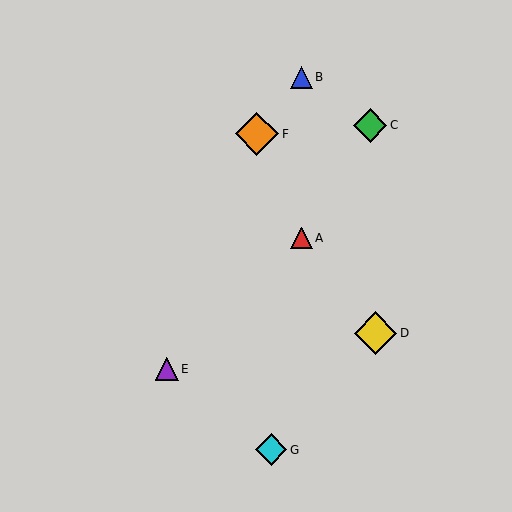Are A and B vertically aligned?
Yes, both are at x≈301.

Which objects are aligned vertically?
Objects A, B are aligned vertically.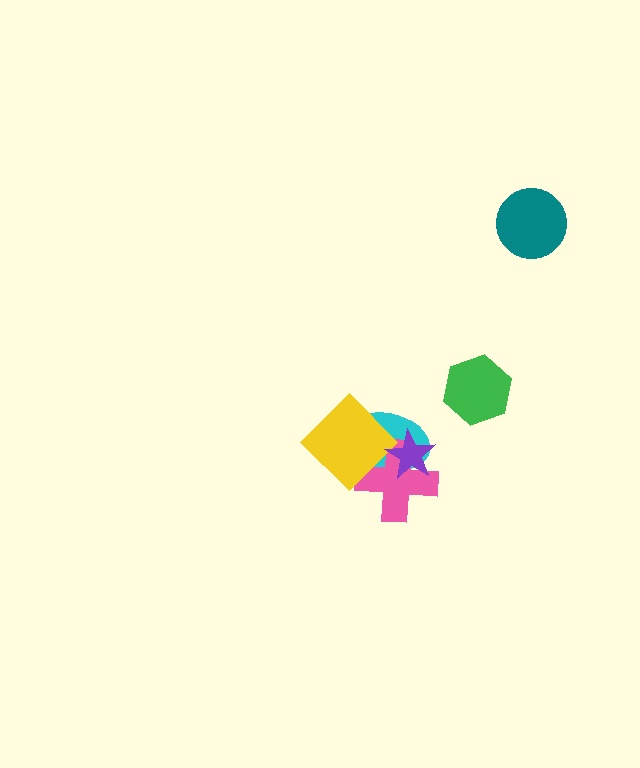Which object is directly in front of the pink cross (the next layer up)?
The yellow diamond is directly in front of the pink cross.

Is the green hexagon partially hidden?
No, no other shape covers it.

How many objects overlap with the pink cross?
3 objects overlap with the pink cross.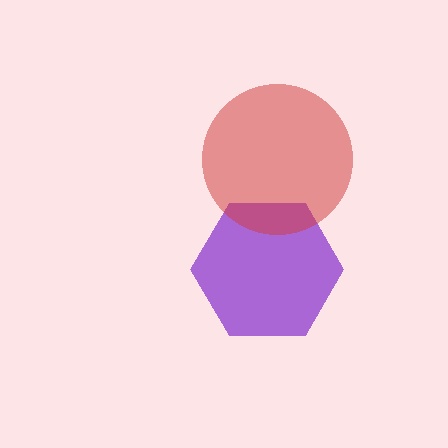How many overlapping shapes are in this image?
There are 2 overlapping shapes in the image.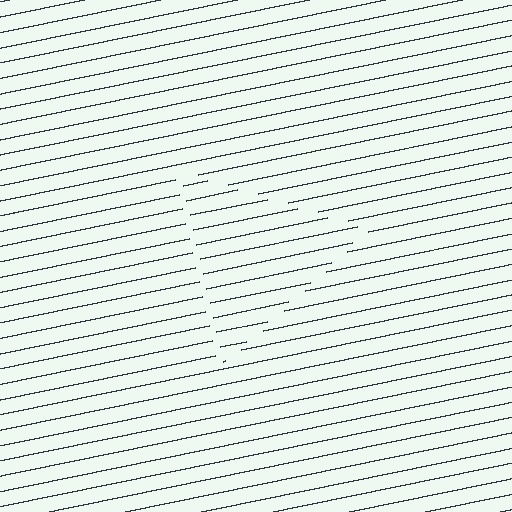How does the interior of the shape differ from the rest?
The interior of the shape contains the same grating, shifted by half a period — the contour is defined by the phase discontinuity where line-ends from the inner and outer gratings abut.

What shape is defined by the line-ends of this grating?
An illusory triangle. The interior of the shape contains the same grating, shifted by half a period — the contour is defined by the phase discontinuity where line-ends from the inner and outer gratings abut.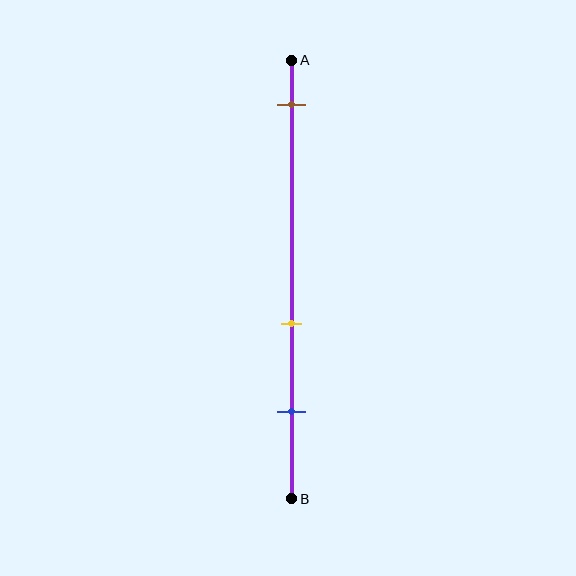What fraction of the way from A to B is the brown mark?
The brown mark is approximately 10% (0.1) of the way from A to B.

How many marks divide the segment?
There are 3 marks dividing the segment.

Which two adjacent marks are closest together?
The yellow and blue marks are the closest adjacent pair.